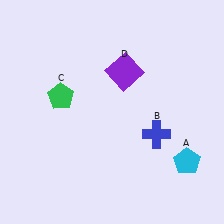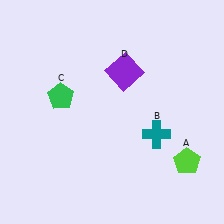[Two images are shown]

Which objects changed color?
A changed from cyan to lime. B changed from blue to teal.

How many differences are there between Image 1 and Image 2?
There are 2 differences between the two images.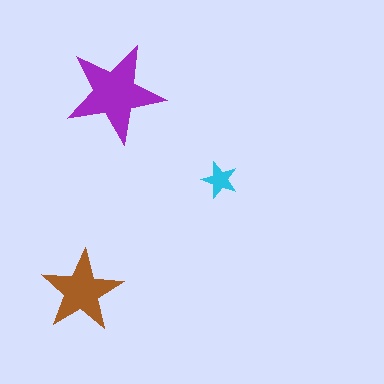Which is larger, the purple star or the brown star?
The purple one.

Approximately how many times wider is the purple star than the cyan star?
About 2.5 times wider.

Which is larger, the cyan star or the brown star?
The brown one.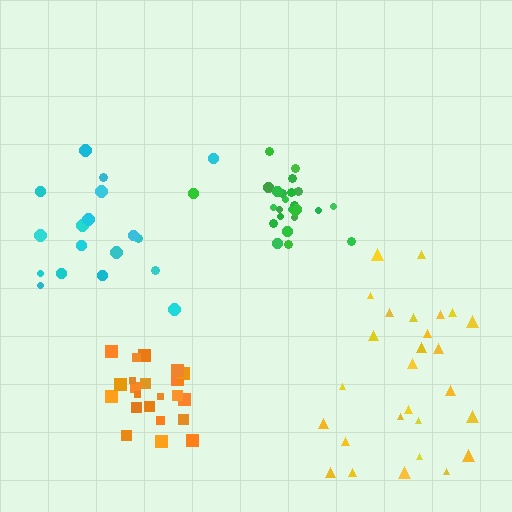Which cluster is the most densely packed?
Green.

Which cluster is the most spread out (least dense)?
Cyan.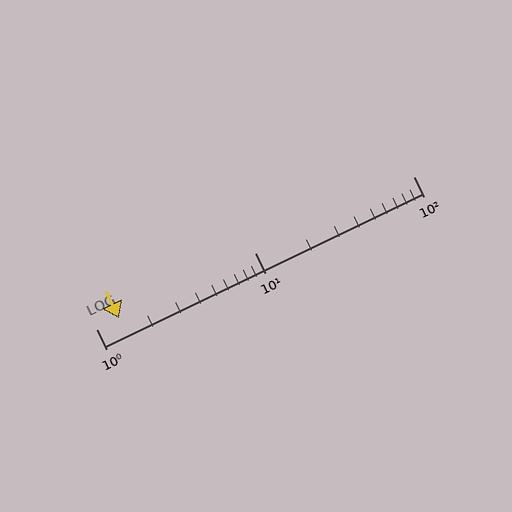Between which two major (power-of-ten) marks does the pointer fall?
The pointer is between 1 and 10.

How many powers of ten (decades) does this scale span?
The scale spans 2 decades, from 1 to 100.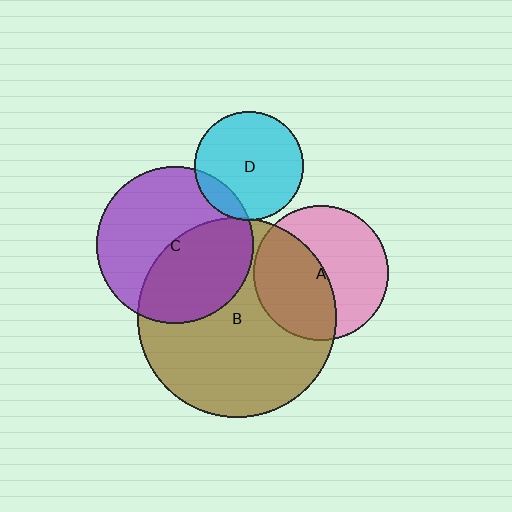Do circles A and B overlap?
Yes.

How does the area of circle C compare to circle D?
Approximately 2.0 times.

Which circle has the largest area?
Circle B (brown).